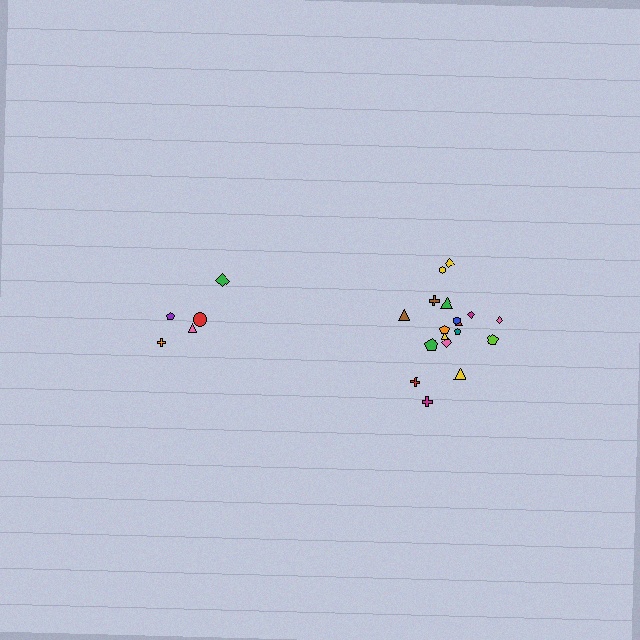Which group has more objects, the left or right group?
The right group.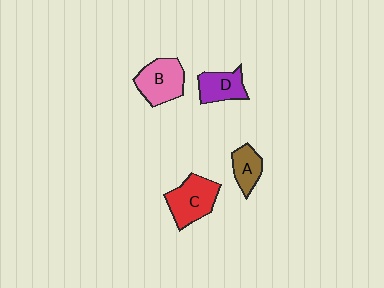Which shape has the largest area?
Shape C (red).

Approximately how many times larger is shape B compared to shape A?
Approximately 1.6 times.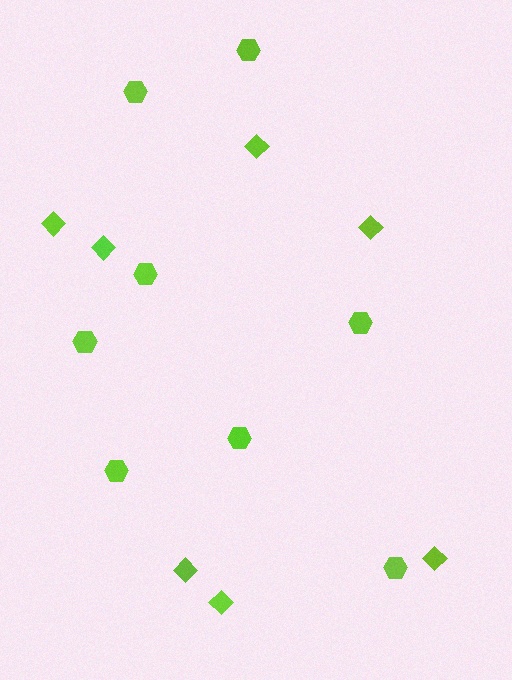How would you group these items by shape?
There are 2 groups: one group of hexagons (8) and one group of diamonds (7).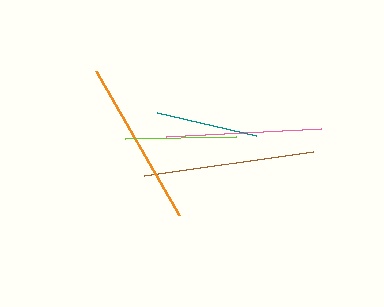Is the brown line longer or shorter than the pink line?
The brown line is longer than the pink line.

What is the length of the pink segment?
The pink segment is approximately 155 pixels long.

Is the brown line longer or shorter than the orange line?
The brown line is longer than the orange line.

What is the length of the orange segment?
The orange segment is approximately 166 pixels long.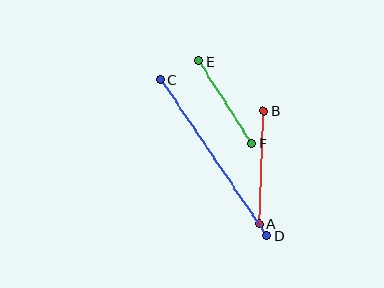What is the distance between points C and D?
The distance is approximately 188 pixels.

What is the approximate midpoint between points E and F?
The midpoint is at approximately (225, 102) pixels.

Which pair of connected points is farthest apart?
Points C and D are farthest apart.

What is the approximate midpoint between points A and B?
The midpoint is at approximately (261, 167) pixels.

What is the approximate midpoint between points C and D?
The midpoint is at approximately (213, 158) pixels.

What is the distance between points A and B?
The distance is approximately 113 pixels.